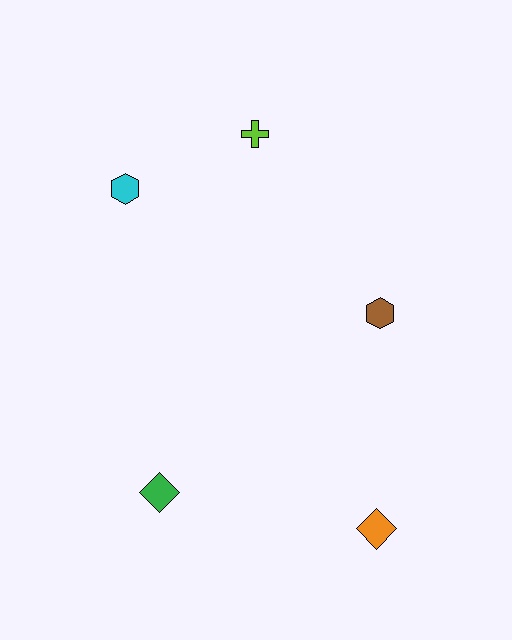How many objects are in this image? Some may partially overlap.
There are 5 objects.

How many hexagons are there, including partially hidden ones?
There are 2 hexagons.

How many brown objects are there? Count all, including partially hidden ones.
There is 1 brown object.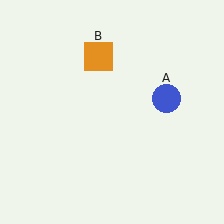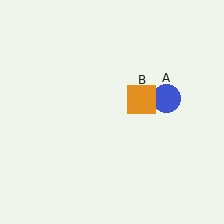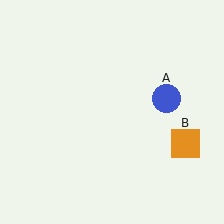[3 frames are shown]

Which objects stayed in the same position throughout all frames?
Blue circle (object A) remained stationary.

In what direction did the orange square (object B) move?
The orange square (object B) moved down and to the right.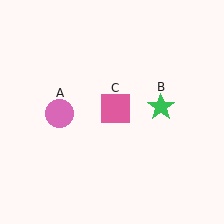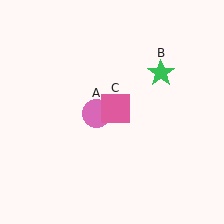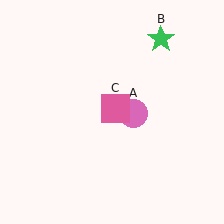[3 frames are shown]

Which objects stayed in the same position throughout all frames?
Pink square (object C) remained stationary.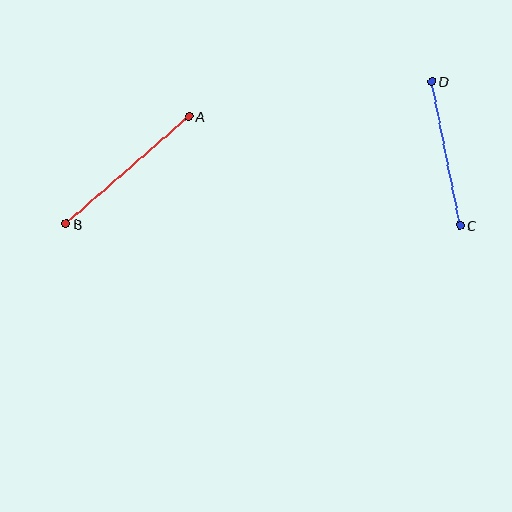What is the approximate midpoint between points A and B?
The midpoint is at approximately (128, 170) pixels.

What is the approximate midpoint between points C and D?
The midpoint is at approximately (446, 153) pixels.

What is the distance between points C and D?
The distance is approximately 147 pixels.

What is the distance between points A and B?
The distance is approximately 163 pixels.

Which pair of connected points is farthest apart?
Points A and B are farthest apart.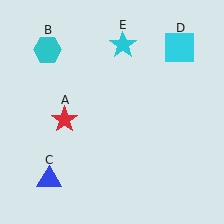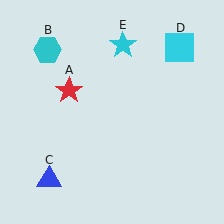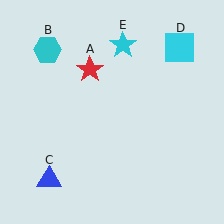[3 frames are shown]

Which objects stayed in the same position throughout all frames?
Cyan hexagon (object B) and blue triangle (object C) and cyan square (object D) and cyan star (object E) remained stationary.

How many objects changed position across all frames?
1 object changed position: red star (object A).